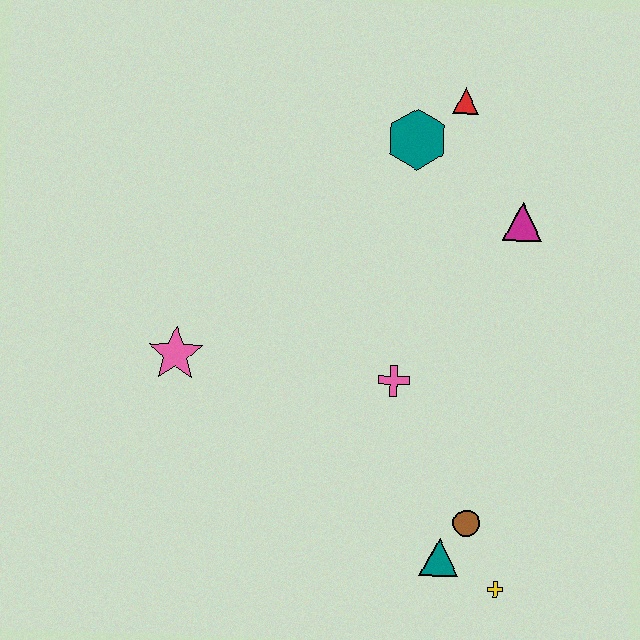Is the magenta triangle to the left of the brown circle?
No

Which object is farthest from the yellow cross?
The red triangle is farthest from the yellow cross.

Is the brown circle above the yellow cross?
Yes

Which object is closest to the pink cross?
The brown circle is closest to the pink cross.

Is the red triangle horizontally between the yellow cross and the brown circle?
No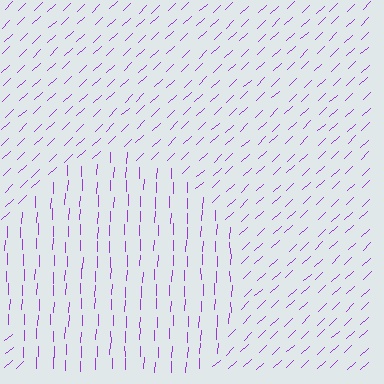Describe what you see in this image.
The image is filled with small purple line segments. A circle region in the image has lines oriented differently from the surrounding lines, creating a visible texture boundary.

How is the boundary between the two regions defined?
The boundary is defined purely by a change in line orientation (approximately 45 degrees difference). All lines are the same color and thickness.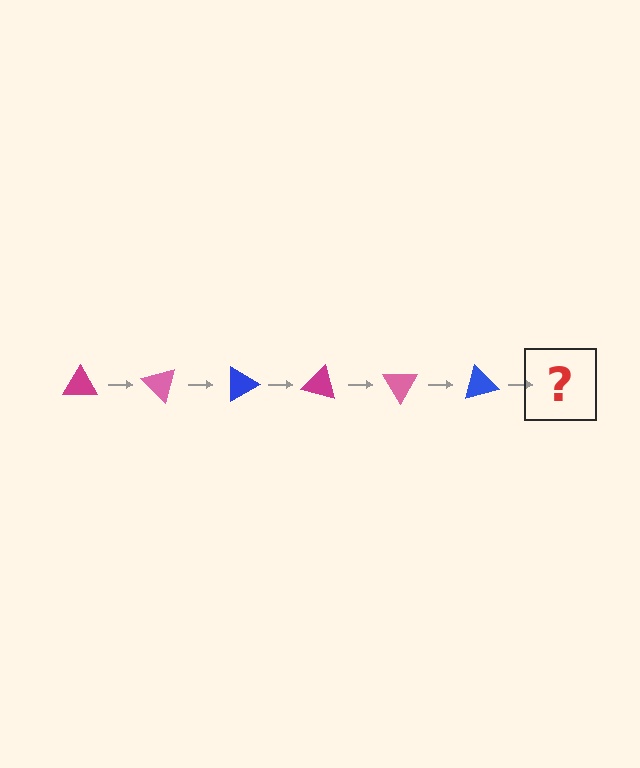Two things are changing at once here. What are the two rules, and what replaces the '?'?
The two rules are that it rotates 45 degrees each step and the color cycles through magenta, pink, and blue. The '?' should be a magenta triangle, rotated 270 degrees from the start.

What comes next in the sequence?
The next element should be a magenta triangle, rotated 270 degrees from the start.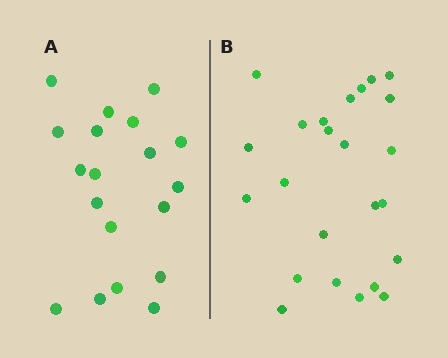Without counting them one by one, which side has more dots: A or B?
Region B (the right region) has more dots.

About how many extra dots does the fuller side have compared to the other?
Region B has about 5 more dots than region A.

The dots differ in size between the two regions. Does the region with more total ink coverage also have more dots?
No. Region A has more total ink coverage because its dots are larger, but region B actually contains more individual dots. Total area can be misleading — the number of items is what matters here.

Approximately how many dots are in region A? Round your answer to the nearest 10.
About 20 dots. (The exact count is 19, which rounds to 20.)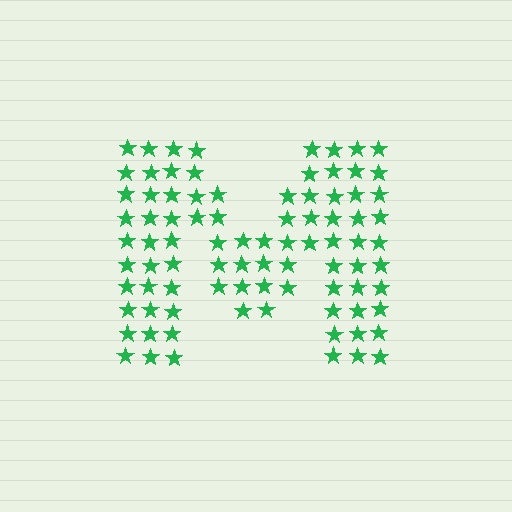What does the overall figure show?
The overall figure shows the letter M.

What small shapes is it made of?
It is made of small stars.